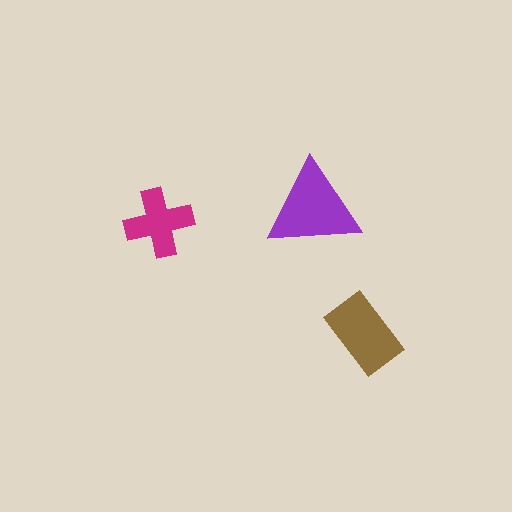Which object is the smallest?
The magenta cross.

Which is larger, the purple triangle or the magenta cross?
The purple triangle.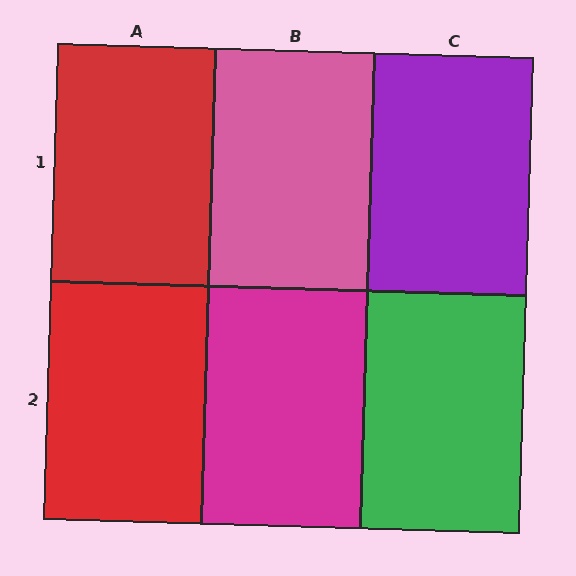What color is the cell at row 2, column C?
Green.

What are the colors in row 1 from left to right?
Red, pink, purple.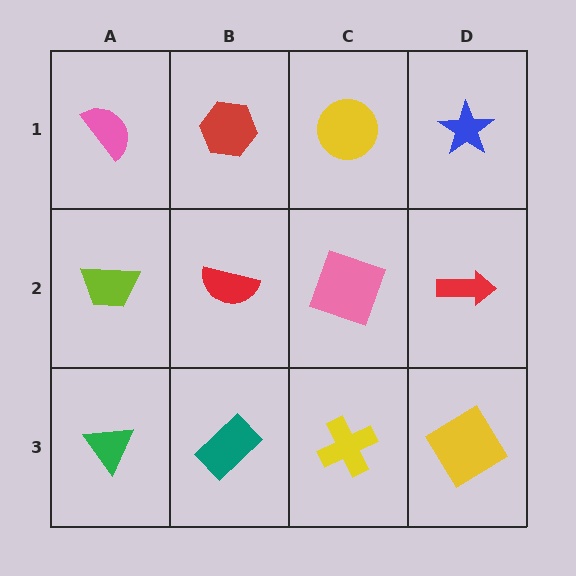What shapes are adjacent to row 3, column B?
A red semicircle (row 2, column B), a green triangle (row 3, column A), a yellow cross (row 3, column C).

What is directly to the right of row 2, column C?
A red arrow.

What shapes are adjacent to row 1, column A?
A lime trapezoid (row 2, column A), a red hexagon (row 1, column B).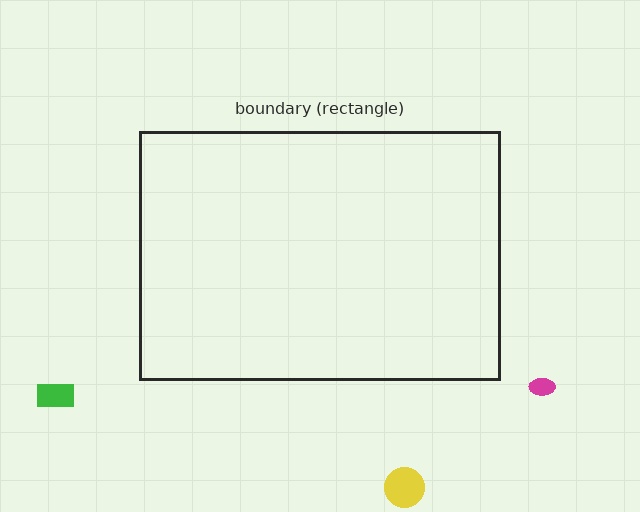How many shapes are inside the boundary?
0 inside, 3 outside.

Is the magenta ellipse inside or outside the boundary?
Outside.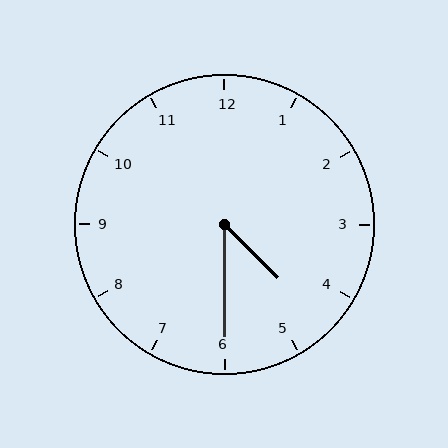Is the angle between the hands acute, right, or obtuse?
It is acute.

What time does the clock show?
4:30.